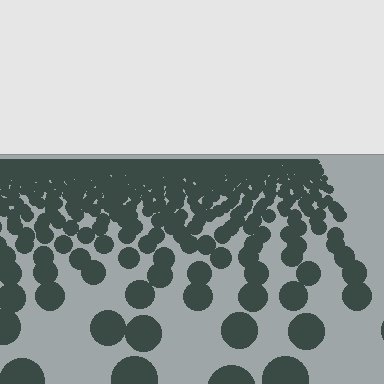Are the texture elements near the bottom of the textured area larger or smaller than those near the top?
Larger. Near the bottom, elements are closer to the viewer and appear at a bigger on-screen size.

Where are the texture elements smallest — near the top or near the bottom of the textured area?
Near the top.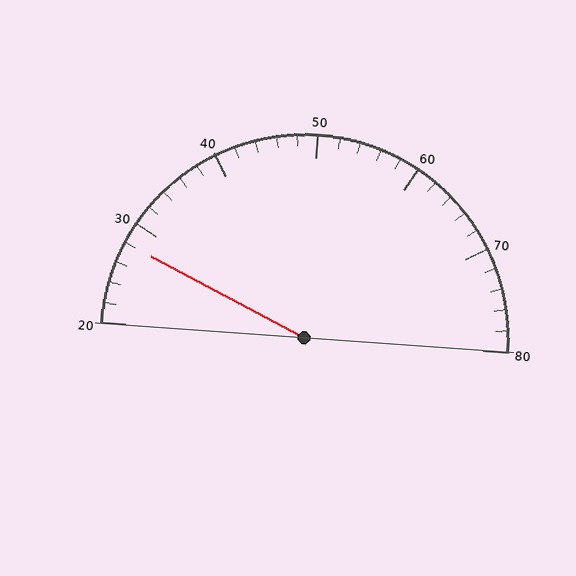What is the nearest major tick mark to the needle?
The nearest major tick mark is 30.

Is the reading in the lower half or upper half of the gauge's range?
The reading is in the lower half of the range (20 to 80).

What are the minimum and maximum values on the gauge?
The gauge ranges from 20 to 80.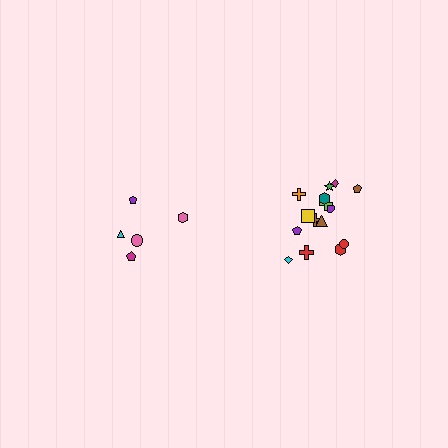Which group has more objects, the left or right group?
The right group.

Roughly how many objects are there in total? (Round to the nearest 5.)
Roughly 20 objects in total.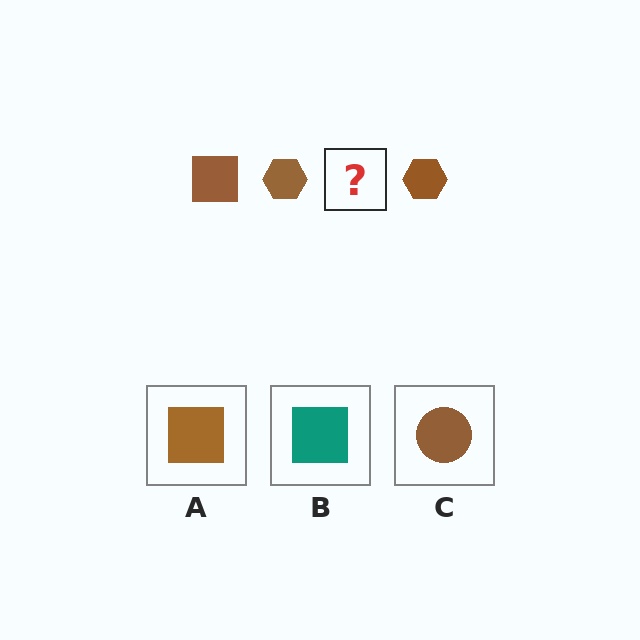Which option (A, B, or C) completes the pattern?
A.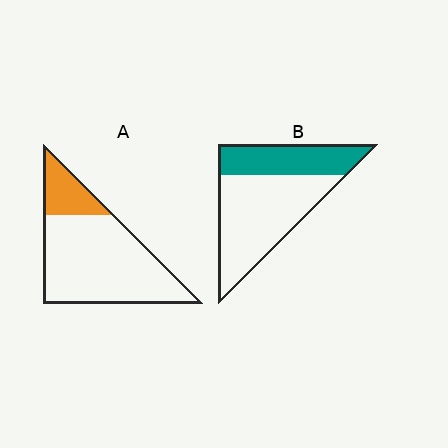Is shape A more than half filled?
No.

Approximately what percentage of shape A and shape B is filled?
A is approximately 20% and B is approximately 35%.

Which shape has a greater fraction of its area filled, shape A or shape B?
Shape B.